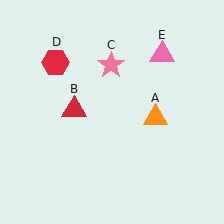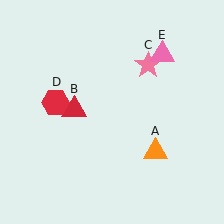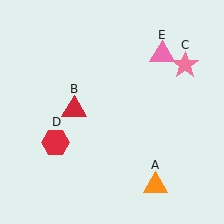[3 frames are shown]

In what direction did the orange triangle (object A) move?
The orange triangle (object A) moved down.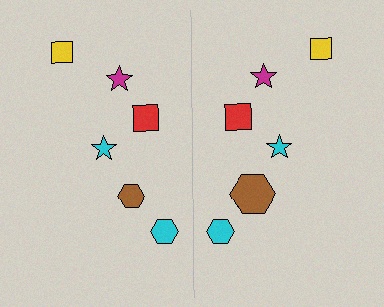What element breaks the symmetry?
The brown hexagon on the right side has a different size than its mirror counterpart.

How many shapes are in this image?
There are 12 shapes in this image.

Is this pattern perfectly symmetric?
No, the pattern is not perfectly symmetric. The brown hexagon on the right side has a different size than its mirror counterpart.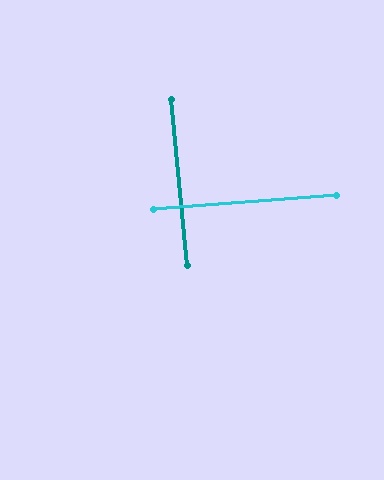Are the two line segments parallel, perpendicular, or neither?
Perpendicular — they meet at approximately 89°.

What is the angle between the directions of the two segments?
Approximately 89 degrees.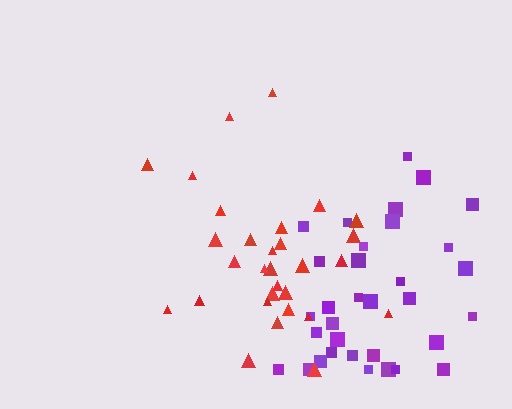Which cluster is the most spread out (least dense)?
Purple.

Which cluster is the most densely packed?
Red.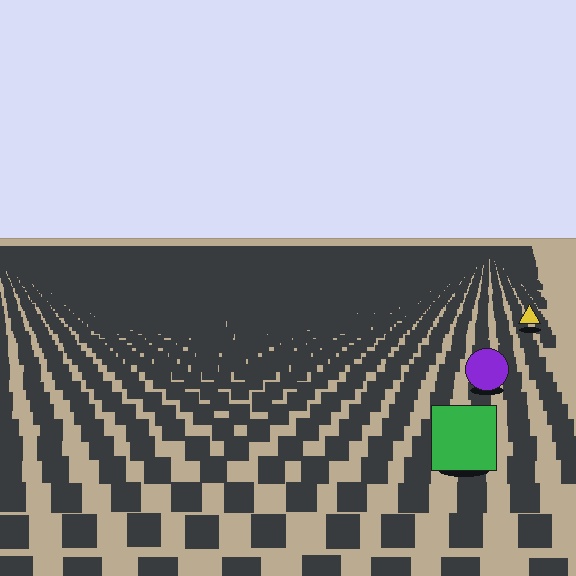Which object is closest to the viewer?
The green square is closest. The texture marks near it are larger and more spread out.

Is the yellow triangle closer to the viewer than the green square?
No. The green square is closer — you can tell from the texture gradient: the ground texture is coarser near it.